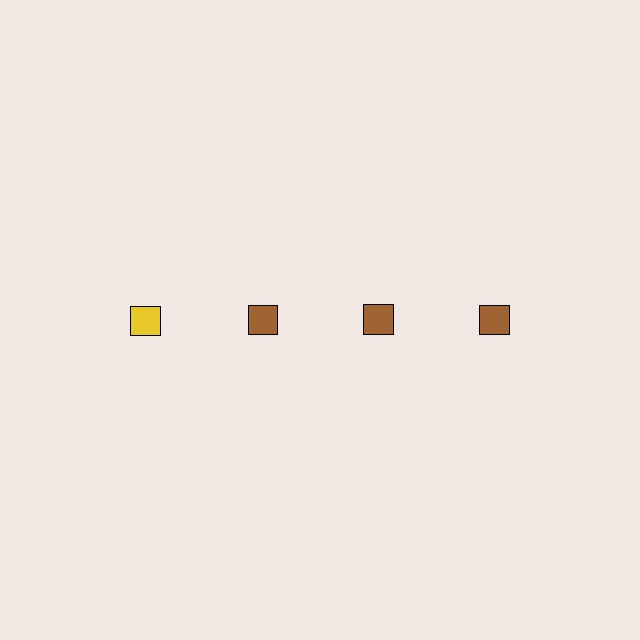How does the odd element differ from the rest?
It has a different color: yellow instead of brown.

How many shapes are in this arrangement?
There are 4 shapes arranged in a grid pattern.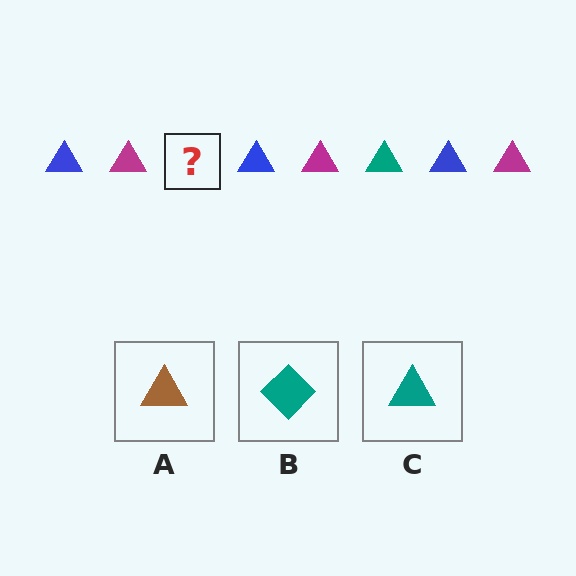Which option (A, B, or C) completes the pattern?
C.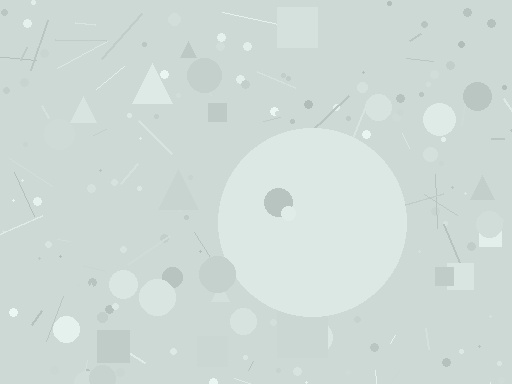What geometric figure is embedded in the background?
A circle is embedded in the background.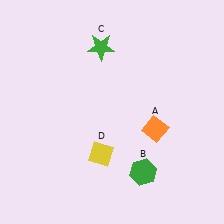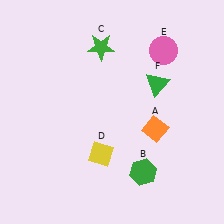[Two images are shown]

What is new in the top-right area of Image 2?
A green triangle (F) was added in the top-right area of Image 2.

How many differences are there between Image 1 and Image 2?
There are 2 differences between the two images.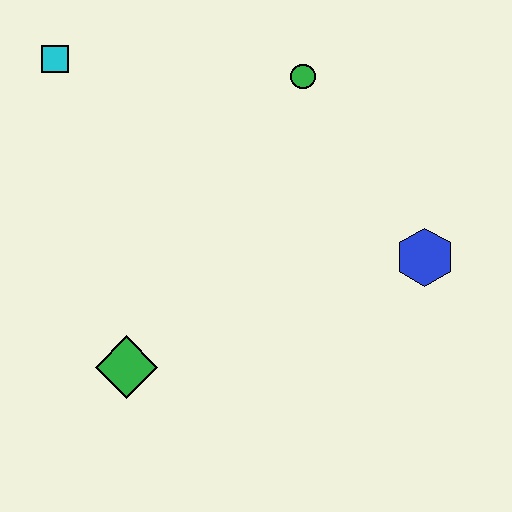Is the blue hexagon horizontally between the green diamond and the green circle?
No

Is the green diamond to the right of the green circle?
No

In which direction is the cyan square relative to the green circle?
The cyan square is to the left of the green circle.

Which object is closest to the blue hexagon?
The green circle is closest to the blue hexagon.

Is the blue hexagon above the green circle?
No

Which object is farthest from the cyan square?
The blue hexagon is farthest from the cyan square.